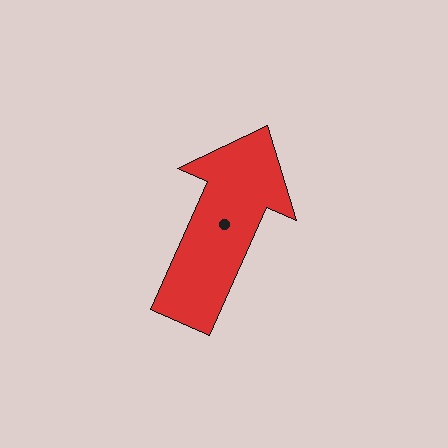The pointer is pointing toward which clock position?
Roughly 1 o'clock.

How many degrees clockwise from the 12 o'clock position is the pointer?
Approximately 24 degrees.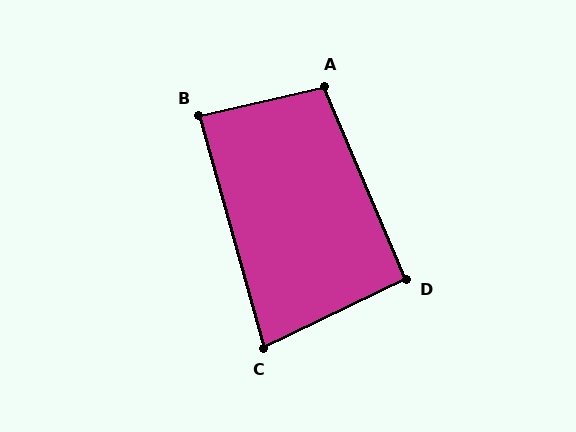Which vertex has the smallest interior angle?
C, at approximately 80 degrees.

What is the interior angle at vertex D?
Approximately 92 degrees (approximately right).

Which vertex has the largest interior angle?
A, at approximately 100 degrees.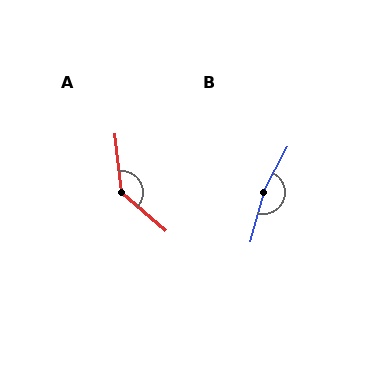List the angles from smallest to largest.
A (137°), B (168°).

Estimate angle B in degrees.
Approximately 168 degrees.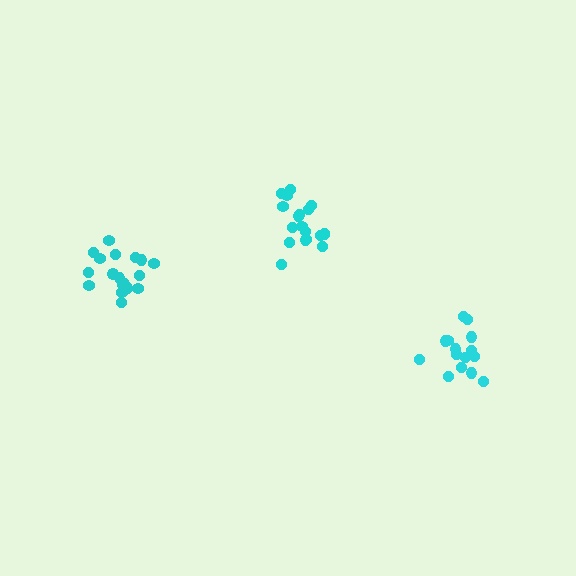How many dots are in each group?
Group 1: 19 dots, Group 2: 16 dots, Group 3: 19 dots (54 total).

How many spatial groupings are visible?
There are 3 spatial groupings.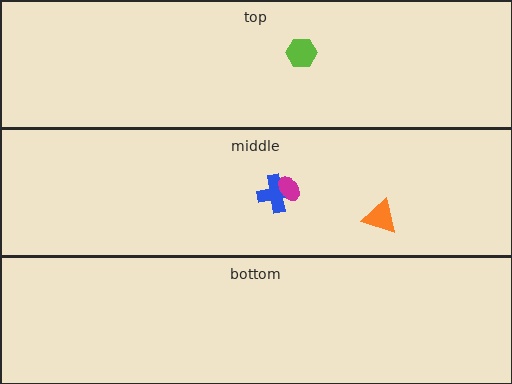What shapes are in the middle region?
The blue cross, the orange triangle, the magenta ellipse.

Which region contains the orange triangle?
The middle region.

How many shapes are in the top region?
1.